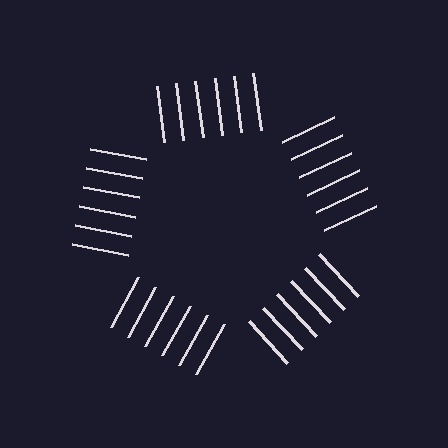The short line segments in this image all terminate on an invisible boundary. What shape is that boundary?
An illusory pentagon — the line segments terminate on its edges but no continuous stroke is drawn.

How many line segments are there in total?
30 — 6 along each of the 5 edges.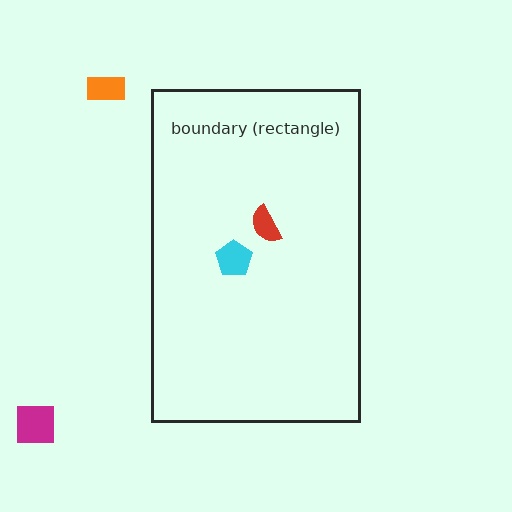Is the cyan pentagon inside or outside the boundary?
Inside.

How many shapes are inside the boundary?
2 inside, 2 outside.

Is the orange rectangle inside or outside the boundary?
Outside.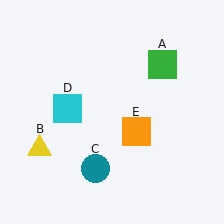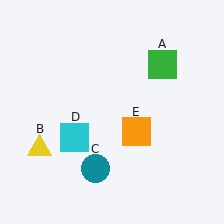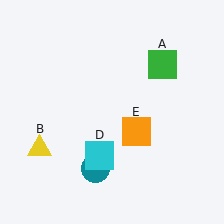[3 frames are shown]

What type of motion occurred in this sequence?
The cyan square (object D) rotated counterclockwise around the center of the scene.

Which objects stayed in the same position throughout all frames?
Green square (object A) and yellow triangle (object B) and teal circle (object C) and orange square (object E) remained stationary.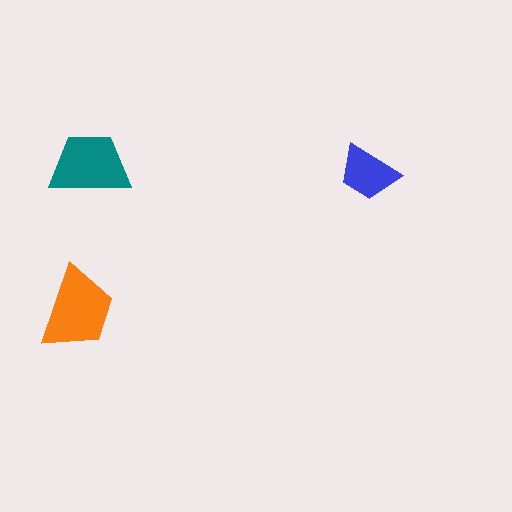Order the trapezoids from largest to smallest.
the orange one, the teal one, the blue one.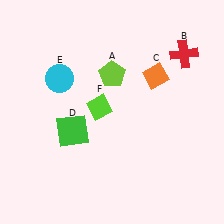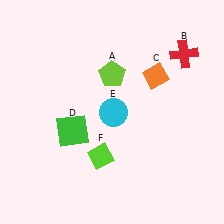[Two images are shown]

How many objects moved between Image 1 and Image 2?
2 objects moved between the two images.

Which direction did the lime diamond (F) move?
The lime diamond (F) moved down.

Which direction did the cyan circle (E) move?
The cyan circle (E) moved right.